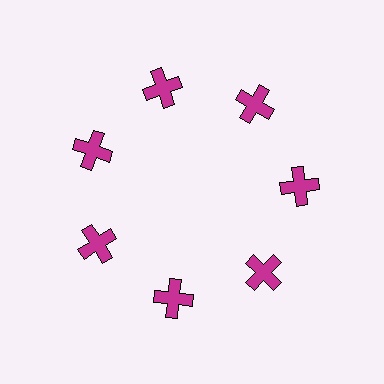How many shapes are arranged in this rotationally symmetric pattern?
There are 7 shapes, arranged in 7 groups of 1.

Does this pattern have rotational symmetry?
Yes, this pattern has 7-fold rotational symmetry. It looks the same after rotating 51 degrees around the center.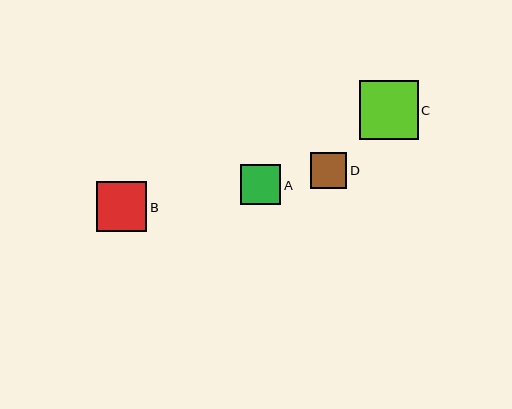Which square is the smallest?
Square D is the smallest with a size of approximately 36 pixels.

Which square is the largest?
Square C is the largest with a size of approximately 59 pixels.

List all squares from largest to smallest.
From largest to smallest: C, B, A, D.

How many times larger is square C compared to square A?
Square C is approximately 1.5 times the size of square A.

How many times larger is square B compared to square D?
Square B is approximately 1.4 times the size of square D.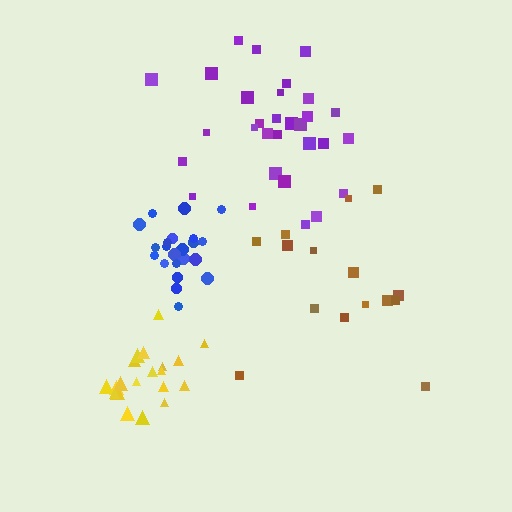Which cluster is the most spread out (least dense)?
Brown.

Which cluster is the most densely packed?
Yellow.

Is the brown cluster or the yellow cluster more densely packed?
Yellow.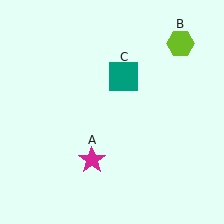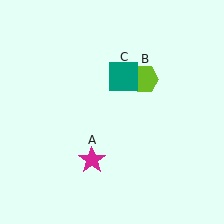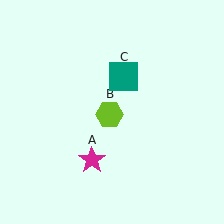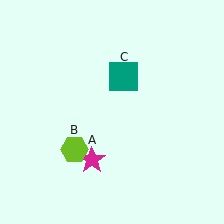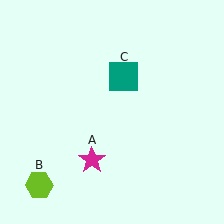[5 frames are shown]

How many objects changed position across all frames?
1 object changed position: lime hexagon (object B).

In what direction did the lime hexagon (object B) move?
The lime hexagon (object B) moved down and to the left.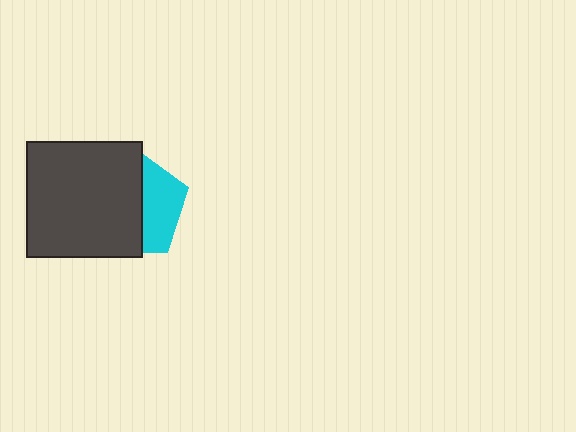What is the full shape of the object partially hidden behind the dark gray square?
The partially hidden object is a cyan pentagon.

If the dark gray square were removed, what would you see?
You would see the complete cyan pentagon.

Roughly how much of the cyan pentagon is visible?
A small part of it is visible (roughly 37%).